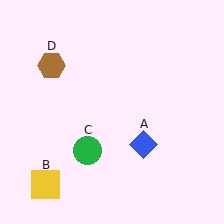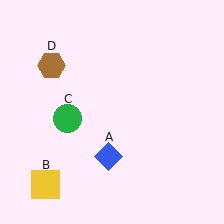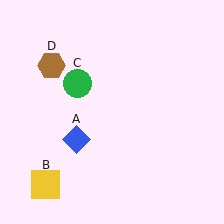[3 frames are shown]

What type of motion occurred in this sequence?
The blue diamond (object A), green circle (object C) rotated clockwise around the center of the scene.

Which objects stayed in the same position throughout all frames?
Yellow square (object B) and brown hexagon (object D) remained stationary.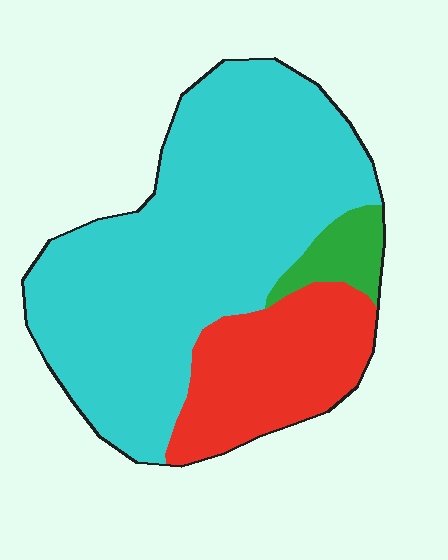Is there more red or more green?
Red.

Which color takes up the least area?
Green, at roughly 5%.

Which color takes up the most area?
Cyan, at roughly 70%.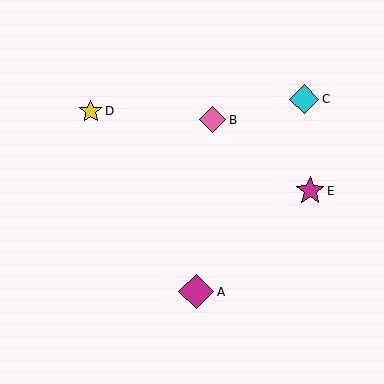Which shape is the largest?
The magenta diamond (labeled A) is the largest.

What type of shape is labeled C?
Shape C is a cyan diamond.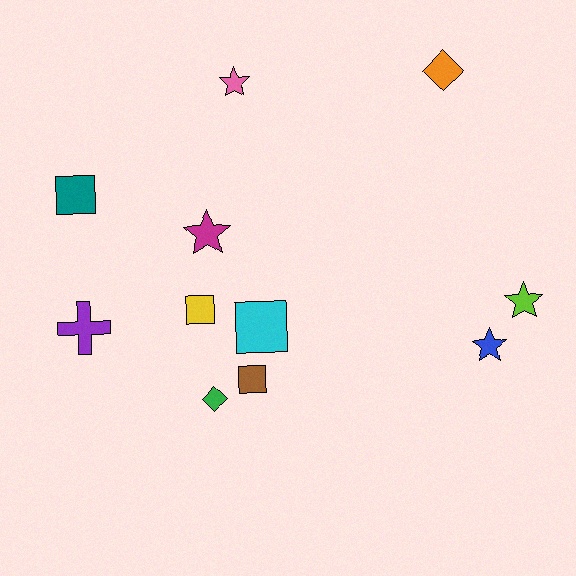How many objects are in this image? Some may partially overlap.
There are 11 objects.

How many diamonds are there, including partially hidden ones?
There are 2 diamonds.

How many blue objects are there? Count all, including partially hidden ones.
There is 1 blue object.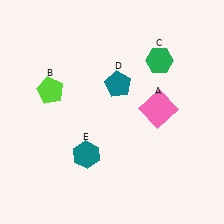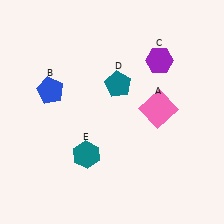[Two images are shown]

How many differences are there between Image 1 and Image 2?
There are 2 differences between the two images.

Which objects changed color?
B changed from lime to blue. C changed from green to purple.